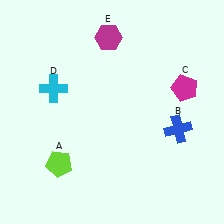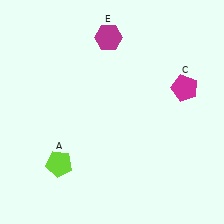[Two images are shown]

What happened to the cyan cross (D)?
The cyan cross (D) was removed in Image 2. It was in the top-left area of Image 1.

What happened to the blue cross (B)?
The blue cross (B) was removed in Image 2. It was in the bottom-right area of Image 1.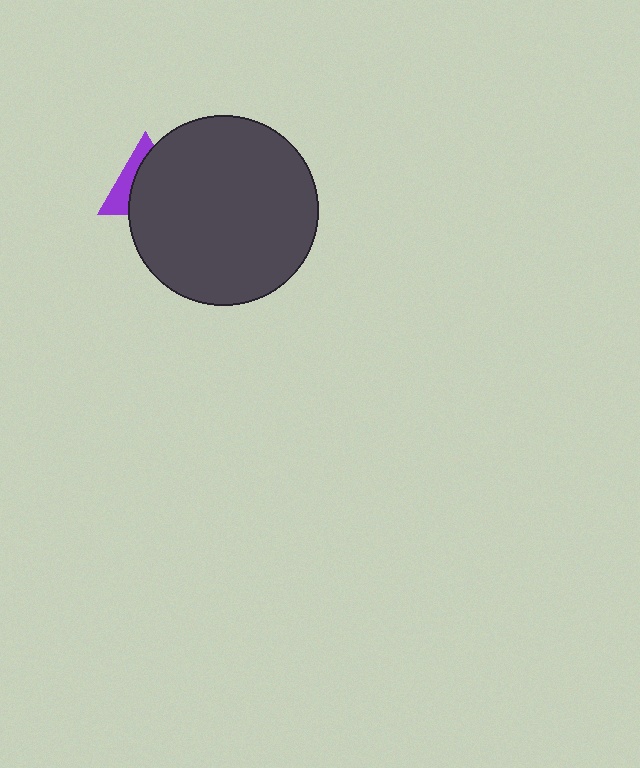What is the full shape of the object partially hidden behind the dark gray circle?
The partially hidden object is a purple triangle.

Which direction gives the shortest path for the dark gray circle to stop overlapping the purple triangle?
Moving right gives the shortest separation.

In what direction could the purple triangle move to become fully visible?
The purple triangle could move left. That would shift it out from behind the dark gray circle entirely.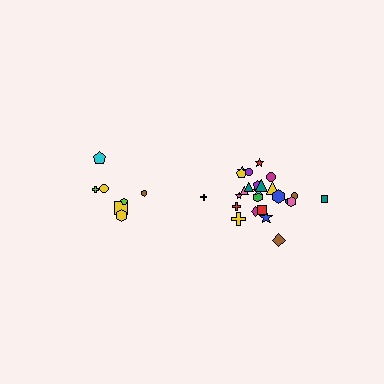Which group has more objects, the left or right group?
The right group.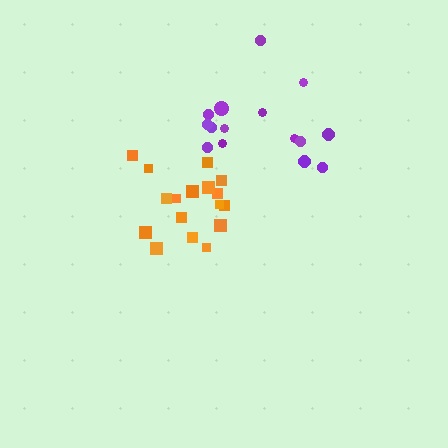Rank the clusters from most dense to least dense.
orange, purple.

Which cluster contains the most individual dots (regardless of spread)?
Orange (17).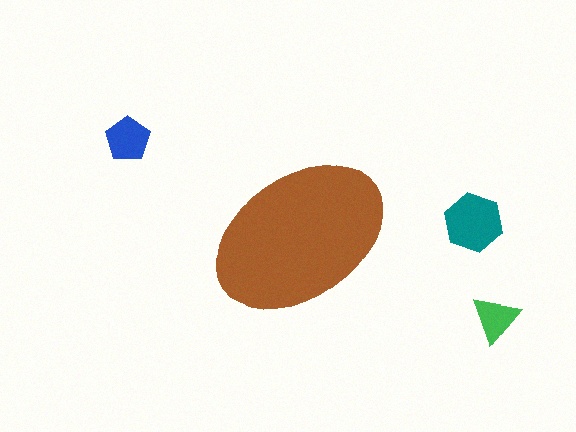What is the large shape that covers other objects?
A brown ellipse.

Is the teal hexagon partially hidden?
No, the teal hexagon is fully visible.